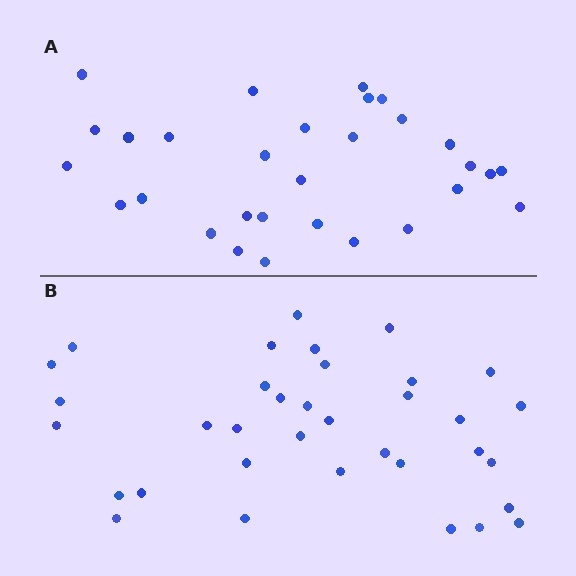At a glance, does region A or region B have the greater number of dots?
Region B (the bottom region) has more dots.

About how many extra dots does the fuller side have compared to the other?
Region B has about 5 more dots than region A.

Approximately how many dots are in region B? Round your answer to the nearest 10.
About 40 dots. (The exact count is 35, which rounds to 40.)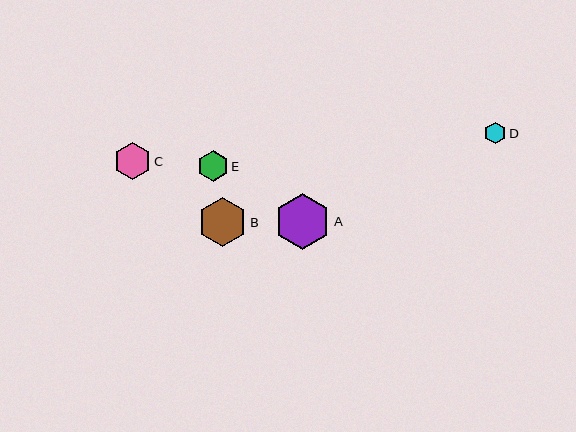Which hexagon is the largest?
Hexagon A is the largest with a size of approximately 57 pixels.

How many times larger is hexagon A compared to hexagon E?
Hexagon A is approximately 1.8 times the size of hexagon E.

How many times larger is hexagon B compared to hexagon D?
Hexagon B is approximately 2.2 times the size of hexagon D.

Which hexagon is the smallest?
Hexagon D is the smallest with a size of approximately 22 pixels.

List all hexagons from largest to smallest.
From largest to smallest: A, B, C, E, D.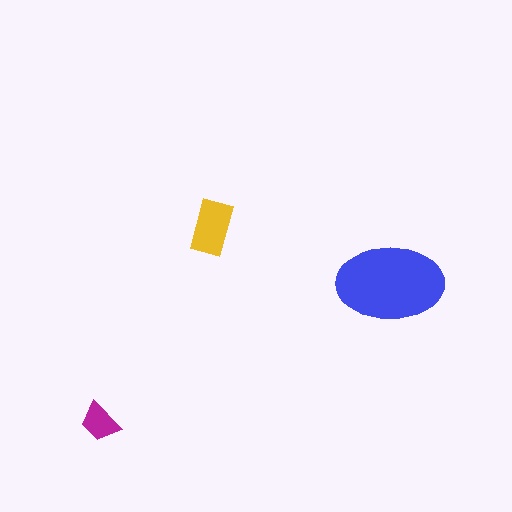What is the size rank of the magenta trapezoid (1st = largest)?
3rd.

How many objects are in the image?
There are 3 objects in the image.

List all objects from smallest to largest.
The magenta trapezoid, the yellow rectangle, the blue ellipse.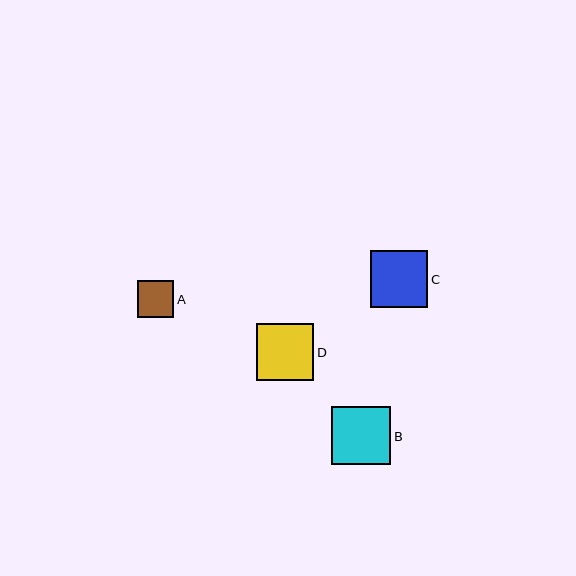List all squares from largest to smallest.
From largest to smallest: B, D, C, A.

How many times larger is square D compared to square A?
Square D is approximately 1.6 times the size of square A.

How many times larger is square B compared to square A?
Square B is approximately 1.6 times the size of square A.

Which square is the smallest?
Square A is the smallest with a size of approximately 37 pixels.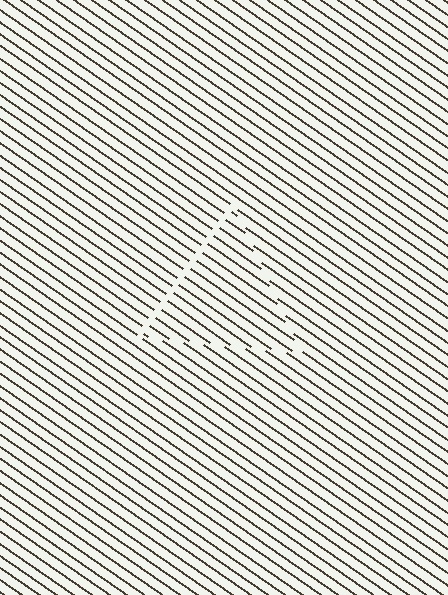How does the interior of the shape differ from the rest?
The interior of the shape contains the same grating, shifted by half a period — the contour is defined by the phase discontinuity where line-ends from the inner and outer gratings abut.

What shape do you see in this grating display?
An illusory triangle. The interior of the shape contains the same grating, shifted by half a period — the contour is defined by the phase discontinuity where line-ends from the inner and outer gratings abut.